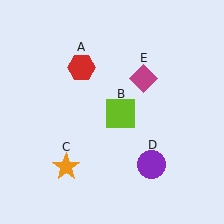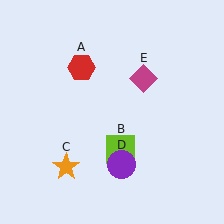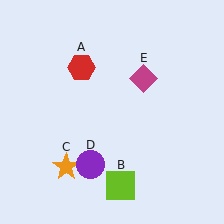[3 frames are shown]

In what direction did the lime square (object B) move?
The lime square (object B) moved down.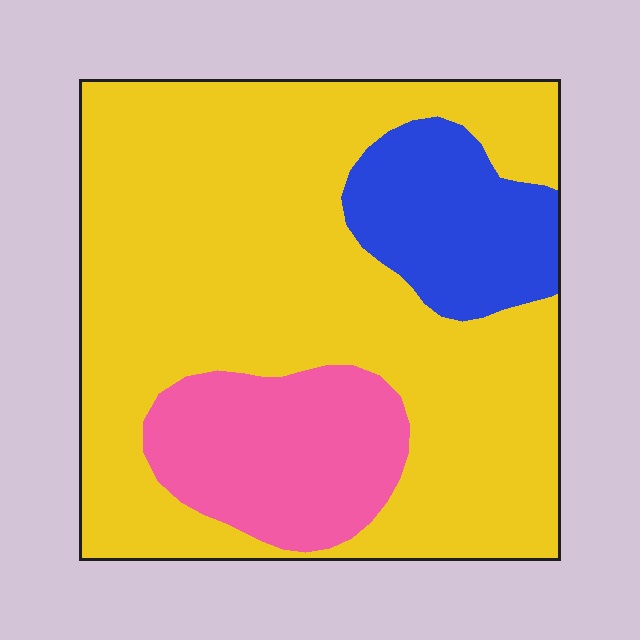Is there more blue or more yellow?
Yellow.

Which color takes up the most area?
Yellow, at roughly 70%.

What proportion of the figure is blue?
Blue takes up about one eighth (1/8) of the figure.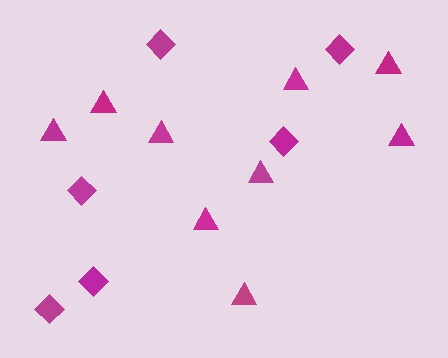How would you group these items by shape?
There are 2 groups: one group of triangles (9) and one group of diamonds (6).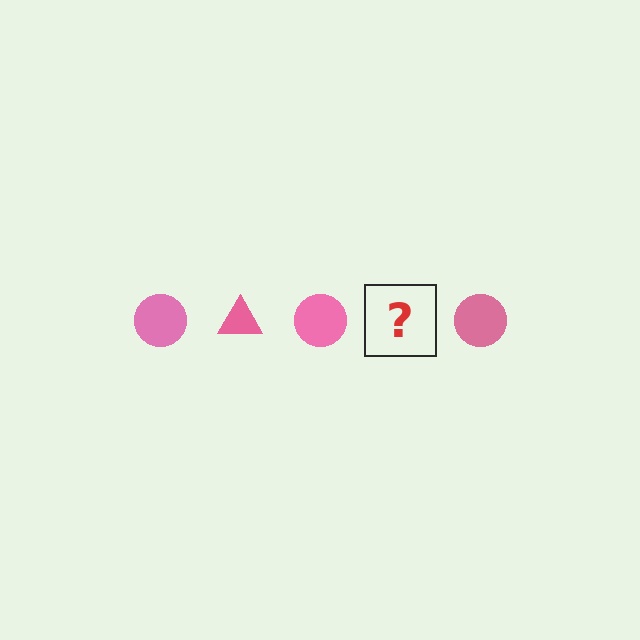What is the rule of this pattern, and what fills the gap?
The rule is that the pattern cycles through circle, triangle shapes in pink. The gap should be filled with a pink triangle.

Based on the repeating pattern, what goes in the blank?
The blank should be a pink triangle.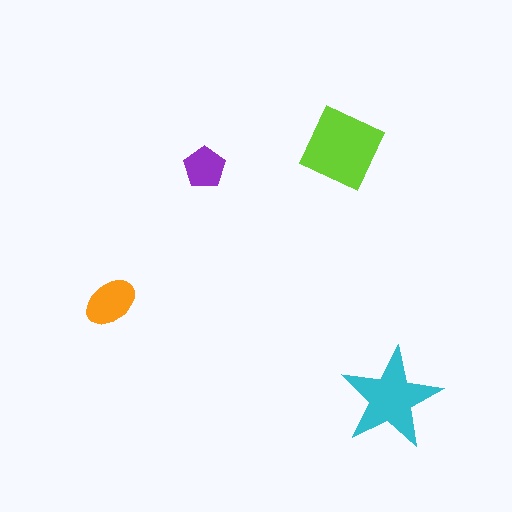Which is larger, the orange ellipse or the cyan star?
The cyan star.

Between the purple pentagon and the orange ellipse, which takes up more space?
The orange ellipse.